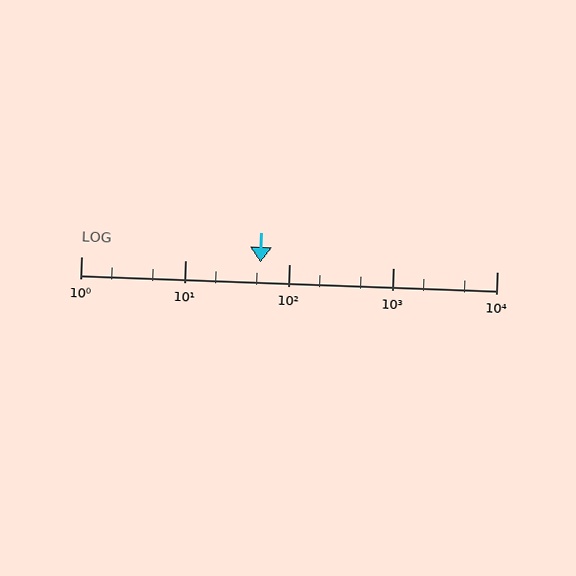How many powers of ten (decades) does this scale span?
The scale spans 4 decades, from 1 to 10000.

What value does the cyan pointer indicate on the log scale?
The pointer indicates approximately 53.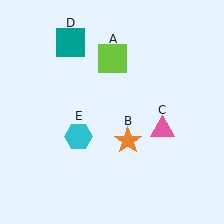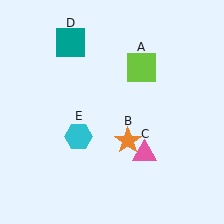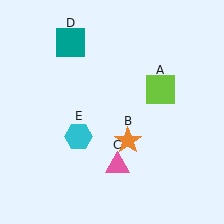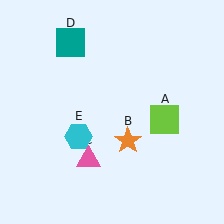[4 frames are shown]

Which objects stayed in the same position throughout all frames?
Orange star (object B) and teal square (object D) and cyan hexagon (object E) remained stationary.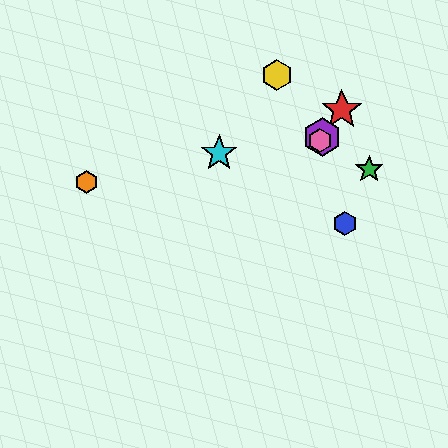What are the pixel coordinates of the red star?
The red star is at (342, 110).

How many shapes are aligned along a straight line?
3 shapes (the red star, the purple hexagon, the pink hexagon) are aligned along a straight line.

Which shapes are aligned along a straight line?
The red star, the purple hexagon, the pink hexagon are aligned along a straight line.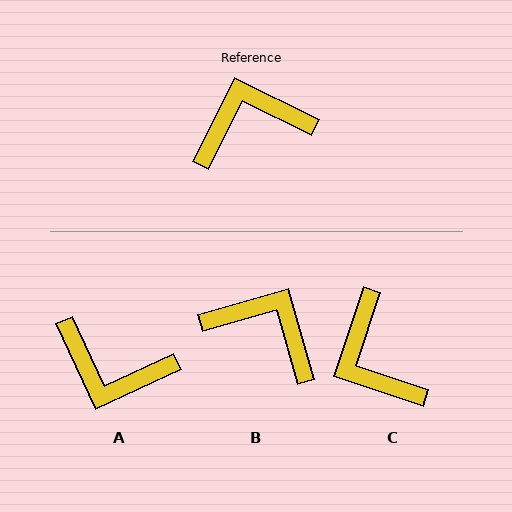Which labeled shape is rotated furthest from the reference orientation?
A, about 141 degrees away.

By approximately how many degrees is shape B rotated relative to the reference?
Approximately 48 degrees clockwise.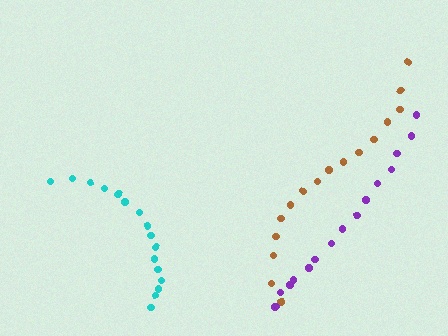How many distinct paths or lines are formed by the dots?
There are 3 distinct paths.